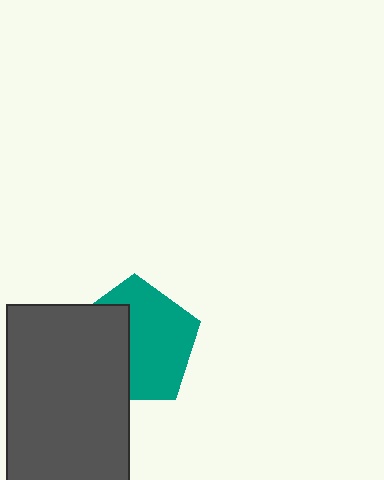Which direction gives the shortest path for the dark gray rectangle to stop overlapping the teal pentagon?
Moving left gives the shortest separation.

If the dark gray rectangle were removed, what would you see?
You would see the complete teal pentagon.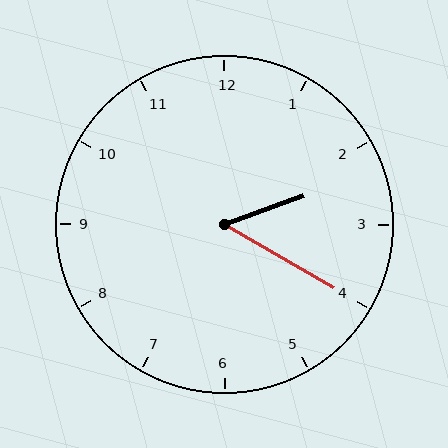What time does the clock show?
2:20.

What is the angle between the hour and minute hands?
Approximately 50 degrees.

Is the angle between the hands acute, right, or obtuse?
It is acute.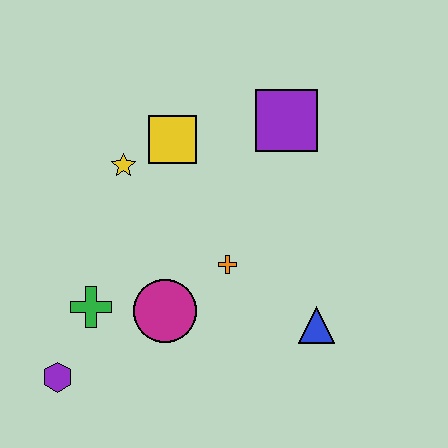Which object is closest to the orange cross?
The magenta circle is closest to the orange cross.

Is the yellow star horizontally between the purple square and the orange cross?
No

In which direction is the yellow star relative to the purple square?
The yellow star is to the left of the purple square.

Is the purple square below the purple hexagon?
No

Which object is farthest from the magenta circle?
The purple square is farthest from the magenta circle.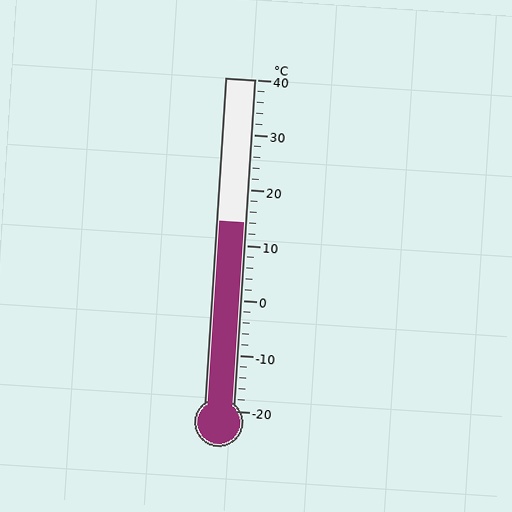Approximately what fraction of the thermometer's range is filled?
The thermometer is filled to approximately 55% of its range.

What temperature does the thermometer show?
The thermometer shows approximately 14°C.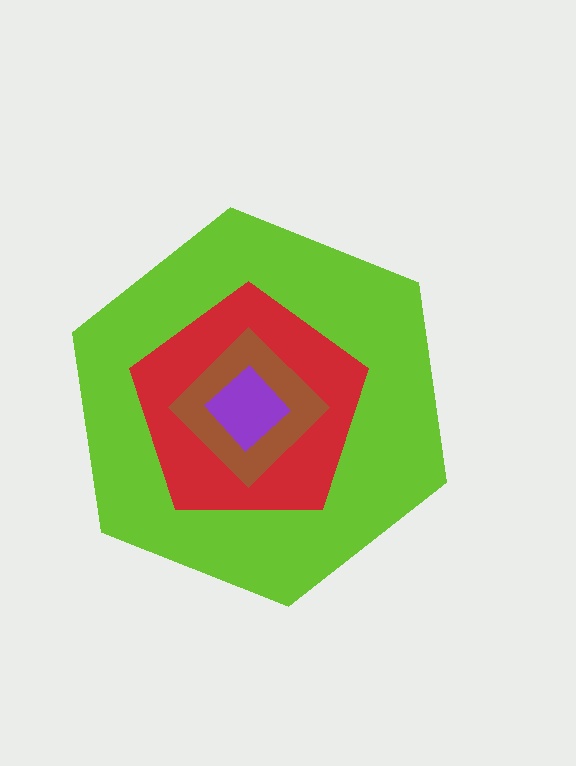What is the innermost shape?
The purple diamond.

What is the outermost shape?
The lime hexagon.